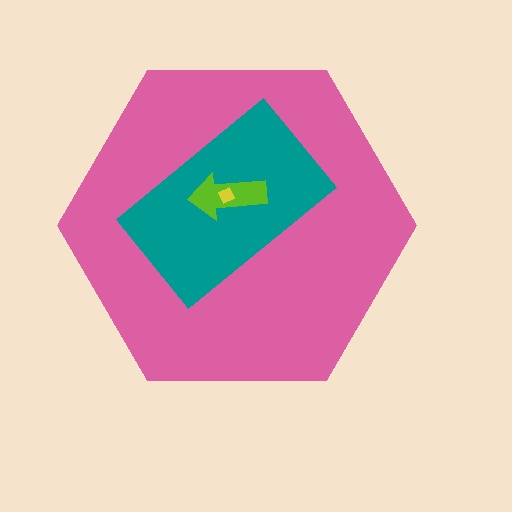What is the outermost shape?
The pink hexagon.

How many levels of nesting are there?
4.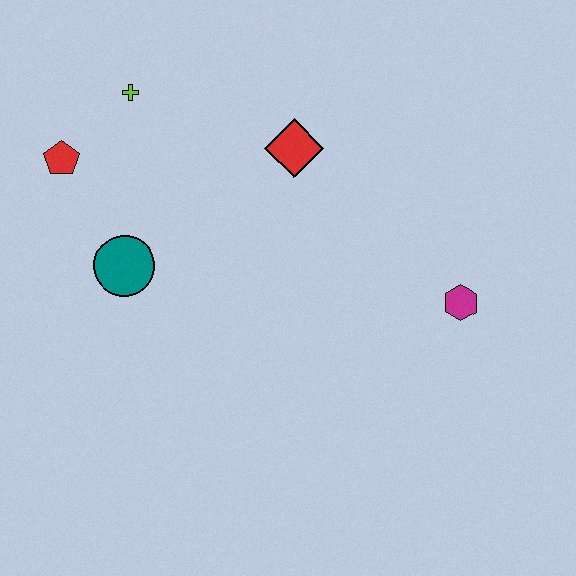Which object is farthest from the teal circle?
The magenta hexagon is farthest from the teal circle.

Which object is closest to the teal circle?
The red pentagon is closest to the teal circle.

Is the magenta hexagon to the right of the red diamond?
Yes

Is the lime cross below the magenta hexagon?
No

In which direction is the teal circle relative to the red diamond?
The teal circle is to the left of the red diamond.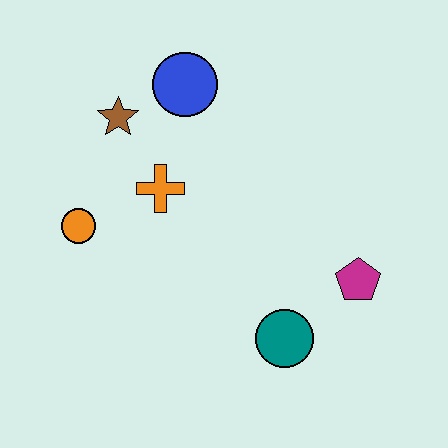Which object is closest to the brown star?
The blue circle is closest to the brown star.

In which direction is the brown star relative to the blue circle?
The brown star is to the left of the blue circle.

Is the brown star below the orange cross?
No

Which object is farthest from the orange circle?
The magenta pentagon is farthest from the orange circle.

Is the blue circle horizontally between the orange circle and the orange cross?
No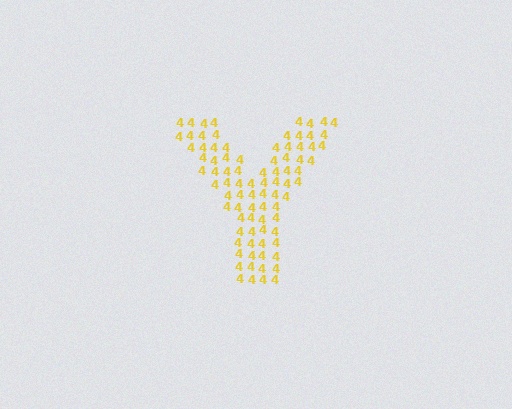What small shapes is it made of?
It is made of small digit 4's.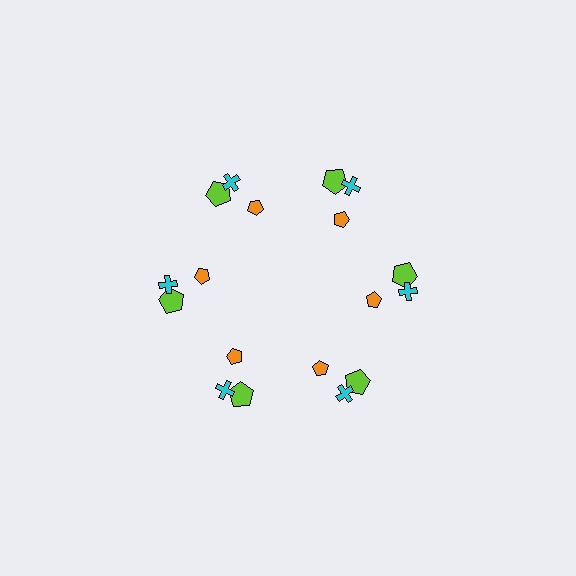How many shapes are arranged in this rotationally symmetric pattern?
There are 18 shapes, arranged in 6 groups of 3.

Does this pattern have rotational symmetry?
Yes, this pattern has 6-fold rotational symmetry. It looks the same after rotating 60 degrees around the center.